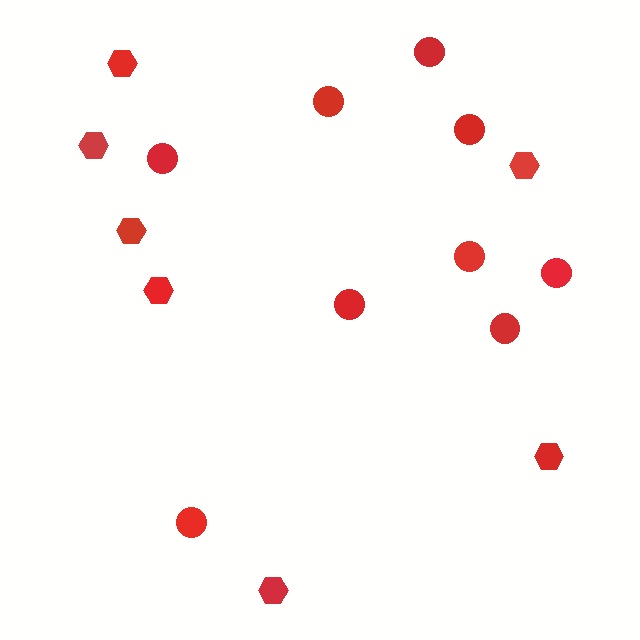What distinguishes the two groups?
There are 2 groups: one group of circles (9) and one group of hexagons (7).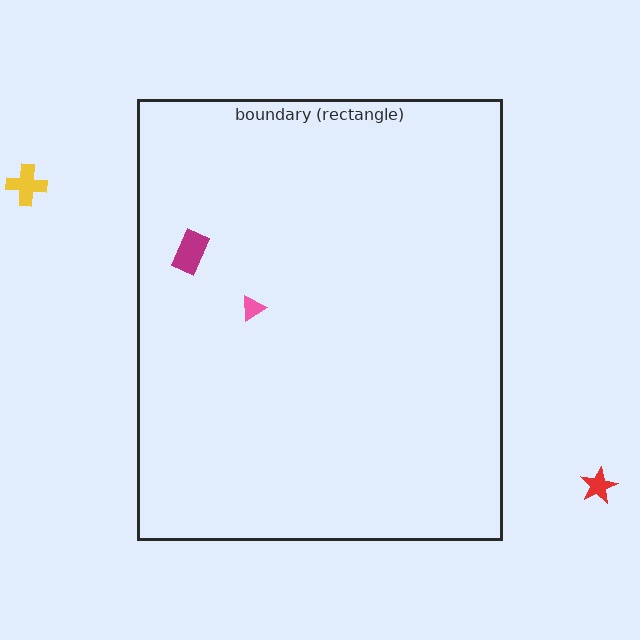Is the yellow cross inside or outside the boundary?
Outside.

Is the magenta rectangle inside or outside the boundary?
Inside.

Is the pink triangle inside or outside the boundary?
Inside.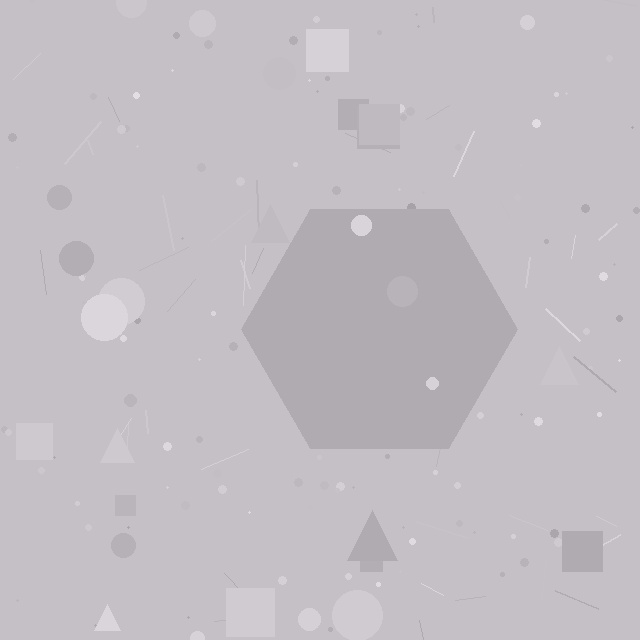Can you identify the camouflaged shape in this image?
The camouflaged shape is a hexagon.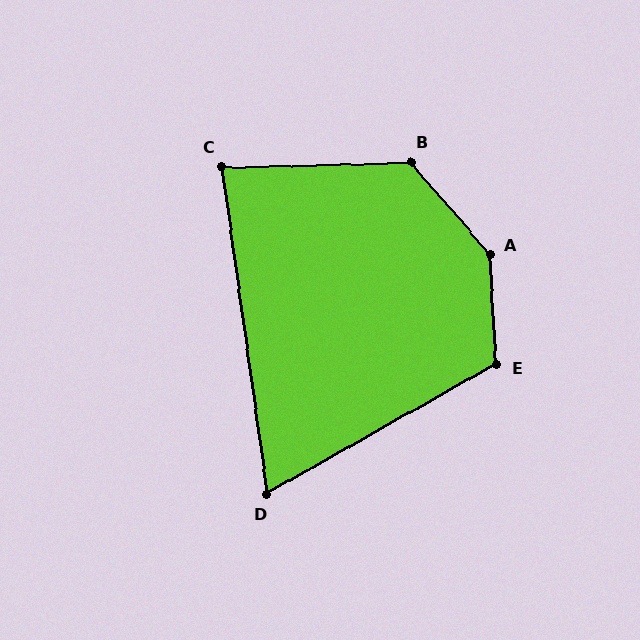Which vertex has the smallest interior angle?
D, at approximately 69 degrees.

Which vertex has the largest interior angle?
A, at approximately 143 degrees.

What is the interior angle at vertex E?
Approximately 116 degrees (obtuse).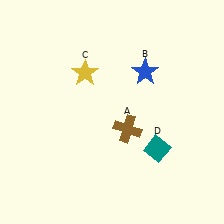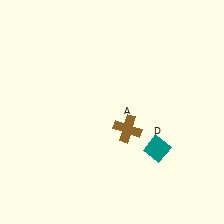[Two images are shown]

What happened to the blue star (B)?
The blue star (B) was removed in Image 2. It was in the top-right area of Image 1.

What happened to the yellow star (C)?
The yellow star (C) was removed in Image 2. It was in the top-left area of Image 1.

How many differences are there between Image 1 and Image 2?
There are 2 differences between the two images.